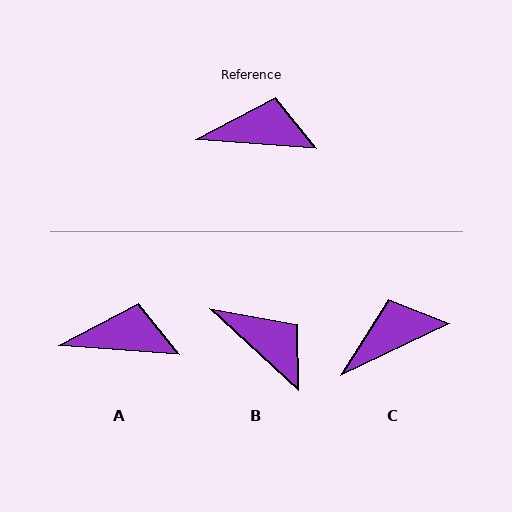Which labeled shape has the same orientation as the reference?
A.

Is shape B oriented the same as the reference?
No, it is off by about 38 degrees.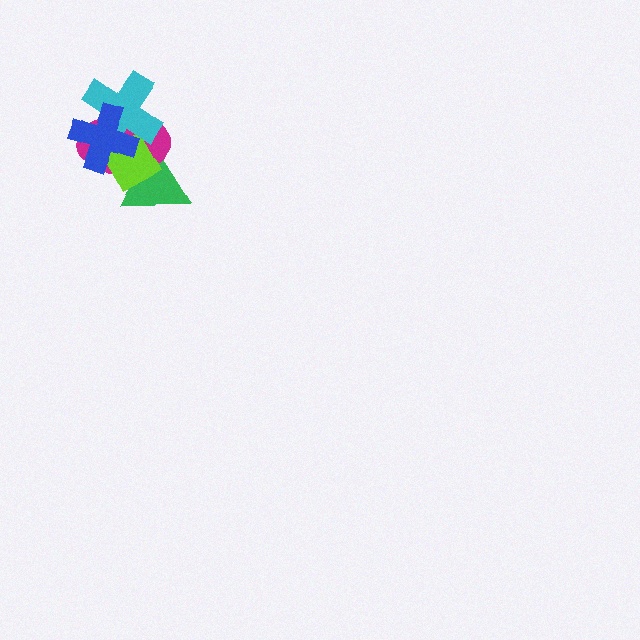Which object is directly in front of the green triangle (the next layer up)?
The magenta ellipse is directly in front of the green triangle.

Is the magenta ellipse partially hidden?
Yes, it is partially covered by another shape.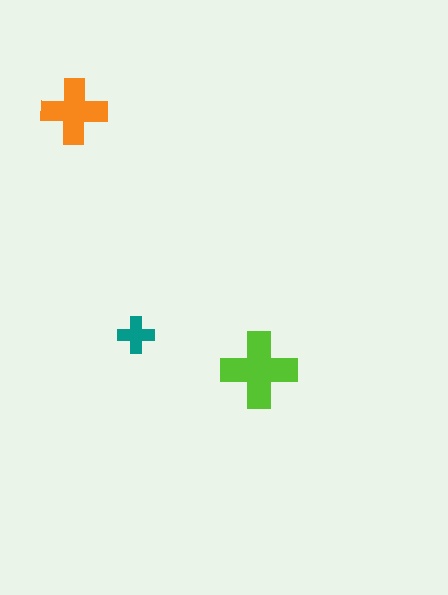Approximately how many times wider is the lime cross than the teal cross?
About 2 times wider.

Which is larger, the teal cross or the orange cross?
The orange one.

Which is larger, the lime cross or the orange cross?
The lime one.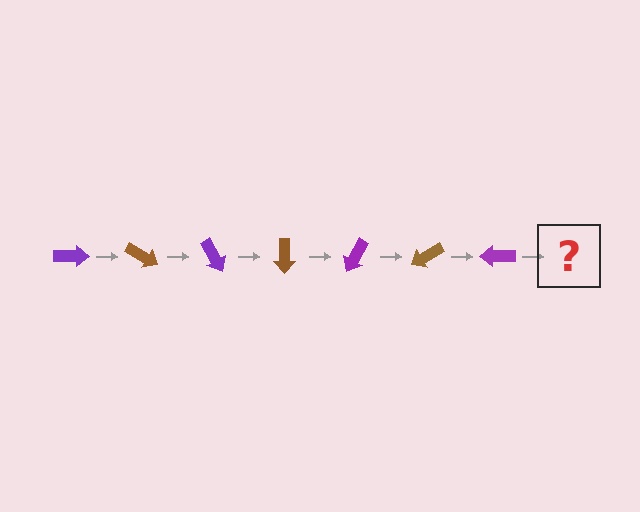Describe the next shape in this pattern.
It should be a brown arrow, rotated 210 degrees from the start.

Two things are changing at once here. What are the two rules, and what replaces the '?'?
The two rules are that it rotates 30 degrees each step and the color cycles through purple and brown. The '?' should be a brown arrow, rotated 210 degrees from the start.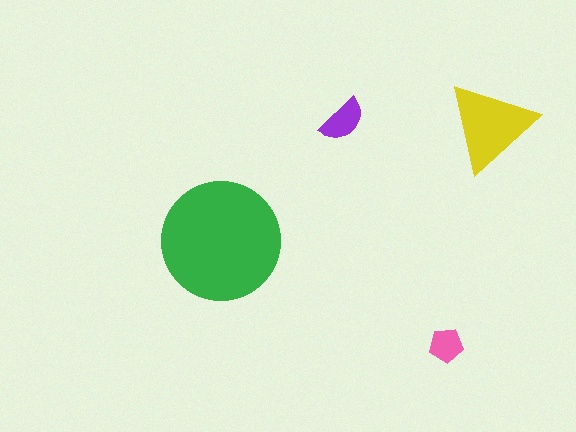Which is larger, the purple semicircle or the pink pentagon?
The purple semicircle.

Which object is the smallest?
The pink pentagon.